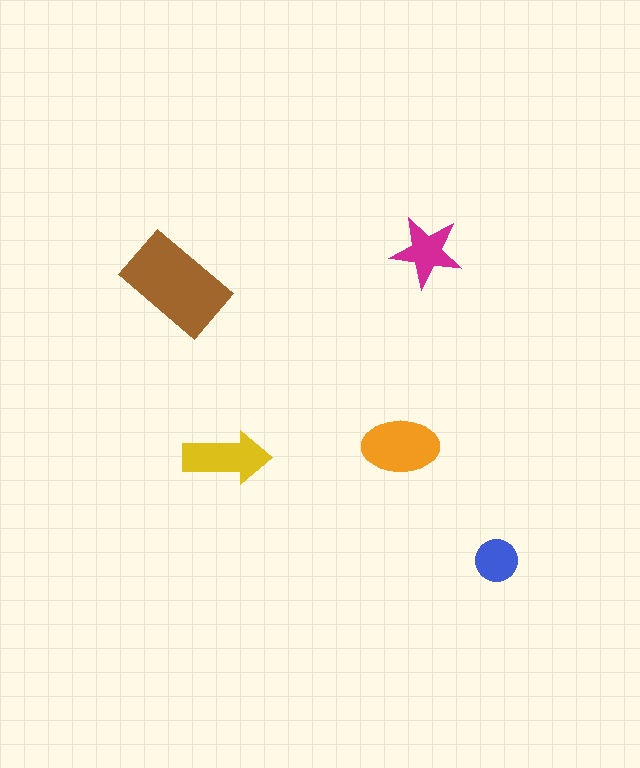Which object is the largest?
The brown rectangle.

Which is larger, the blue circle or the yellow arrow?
The yellow arrow.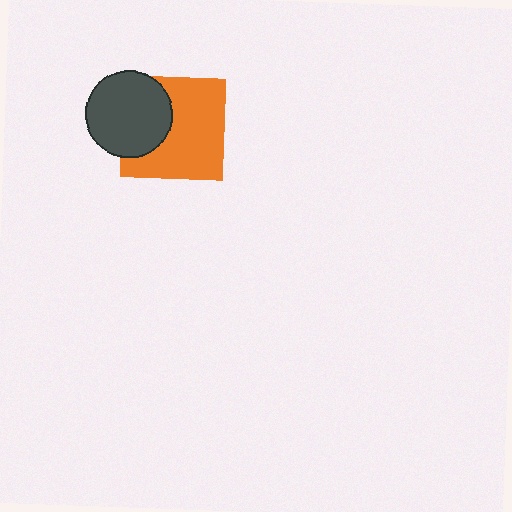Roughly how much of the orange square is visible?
Most of it is visible (roughly 66%).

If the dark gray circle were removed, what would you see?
You would see the complete orange square.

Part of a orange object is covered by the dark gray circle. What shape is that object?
It is a square.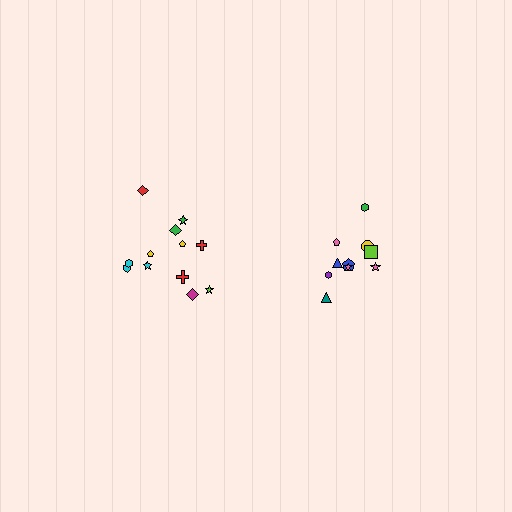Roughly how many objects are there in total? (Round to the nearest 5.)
Roughly 20 objects in total.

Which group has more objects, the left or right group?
The left group.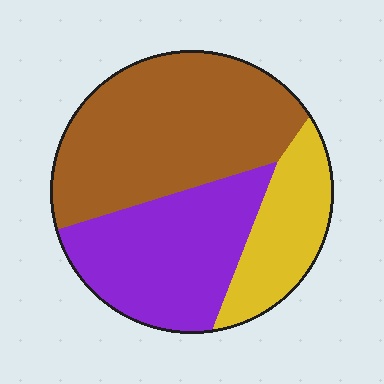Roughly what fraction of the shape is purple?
Purple covers roughly 35% of the shape.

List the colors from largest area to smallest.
From largest to smallest: brown, purple, yellow.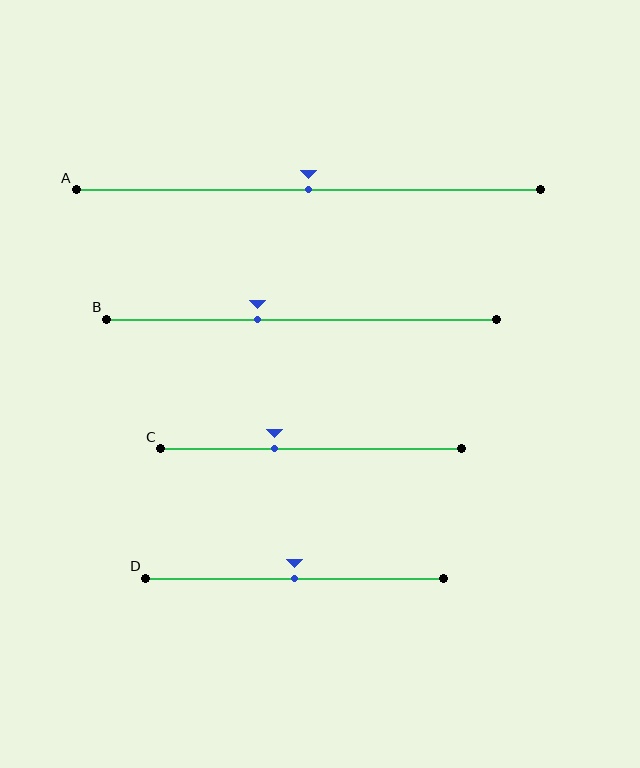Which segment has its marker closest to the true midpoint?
Segment A has its marker closest to the true midpoint.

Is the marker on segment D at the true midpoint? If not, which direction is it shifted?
Yes, the marker on segment D is at the true midpoint.